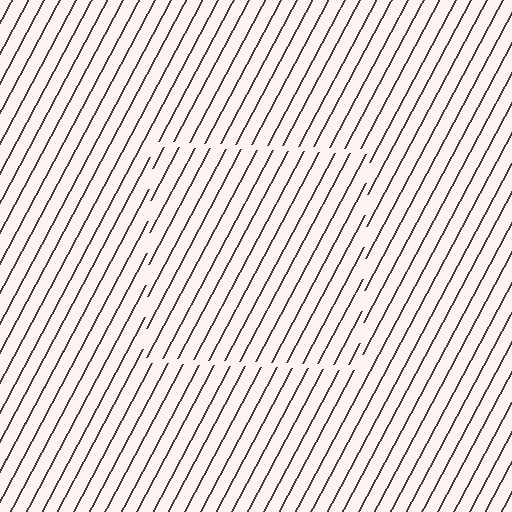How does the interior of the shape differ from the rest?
The interior of the shape contains the same grating, shifted by half a period — the contour is defined by the phase discontinuity where line-ends from the inner and outer gratings abut.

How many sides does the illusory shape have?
4 sides — the line-ends trace a square.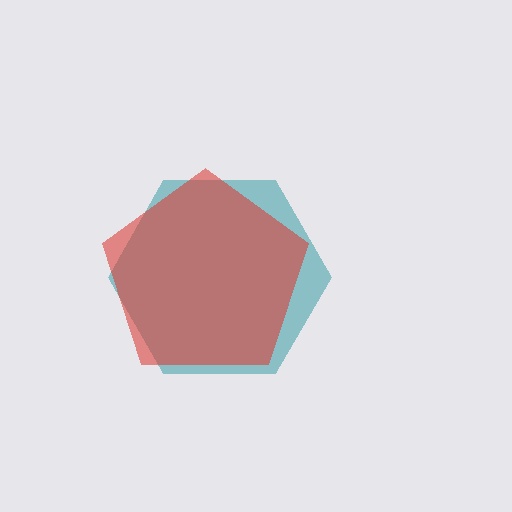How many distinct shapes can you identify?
There are 2 distinct shapes: a teal hexagon, a red pentagon.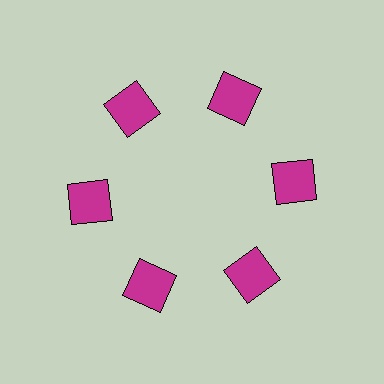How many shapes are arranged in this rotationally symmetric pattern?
There are 6 shapes, arranged in 6 groups of 1.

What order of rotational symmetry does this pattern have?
This pattern has 6-fold rotational symmetry.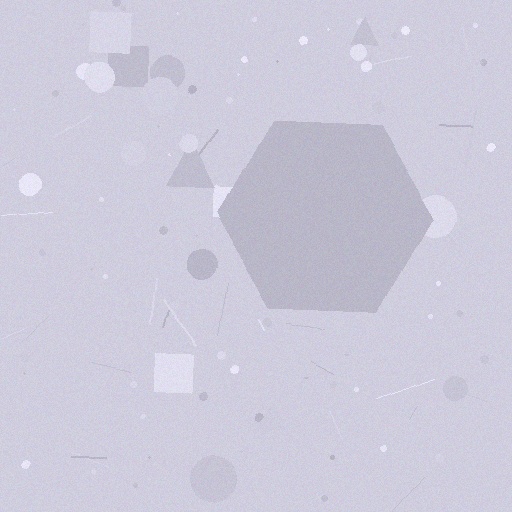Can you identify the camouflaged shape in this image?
The camouflaged shape is a hexagon.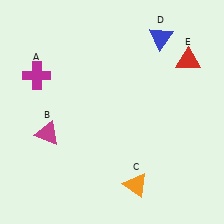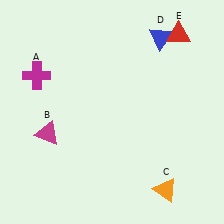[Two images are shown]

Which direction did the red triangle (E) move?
The red triangle (E) moved up.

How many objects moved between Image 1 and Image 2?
2 objects moved between the two images.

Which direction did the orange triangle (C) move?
The orange triangle (C) moved right.